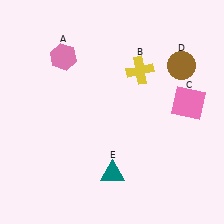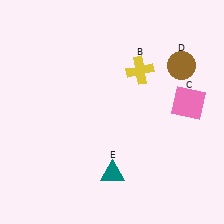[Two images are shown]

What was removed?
The pink hexagon (A) was removed in Image 2.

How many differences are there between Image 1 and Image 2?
There is 1 difference between the two images.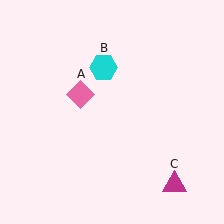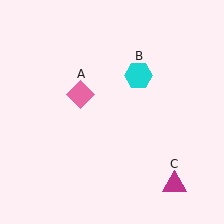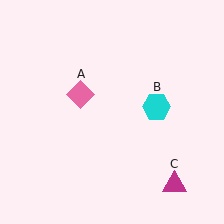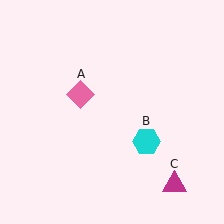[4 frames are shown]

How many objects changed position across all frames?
1 object changed position: cyan hexagon (object B).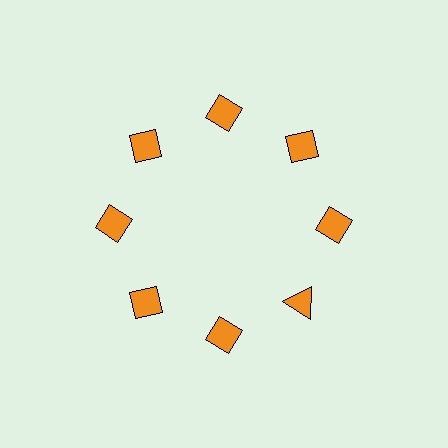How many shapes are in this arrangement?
There are 8 shapes arranged in a ring pattern.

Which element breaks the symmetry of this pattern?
The orange triangle at roughly the 4 o'clock position breaks the symmetry. All other shapes are orange diamonds.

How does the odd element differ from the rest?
It has a different shape: triangle instead of diamond.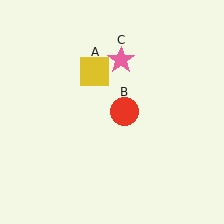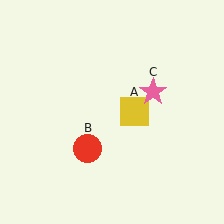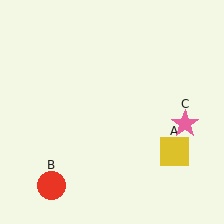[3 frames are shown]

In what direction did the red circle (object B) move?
The red circle (object B) moved down and to the left.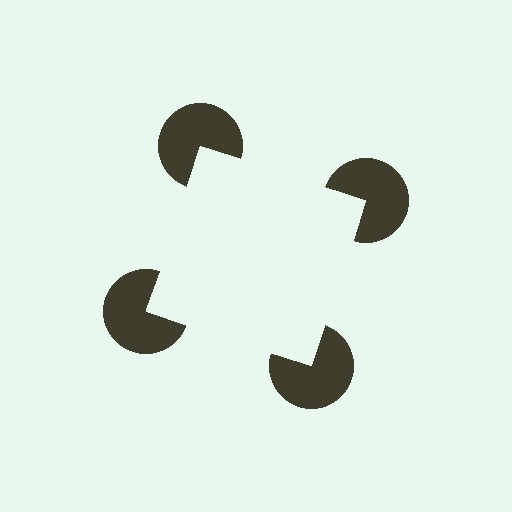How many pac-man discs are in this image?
There are 4 — one at each vertex of the illusory square.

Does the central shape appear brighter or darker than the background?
It typically appears slightly brighter than the background, even though no actual brightness change is drawn.